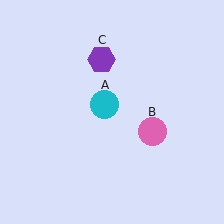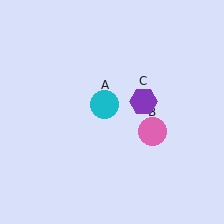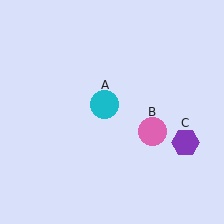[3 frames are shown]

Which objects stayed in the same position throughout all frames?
Cyan circle (object A) and pink circle (object B) remained stationary.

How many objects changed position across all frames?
1 object changed position: purple hexagon (object C).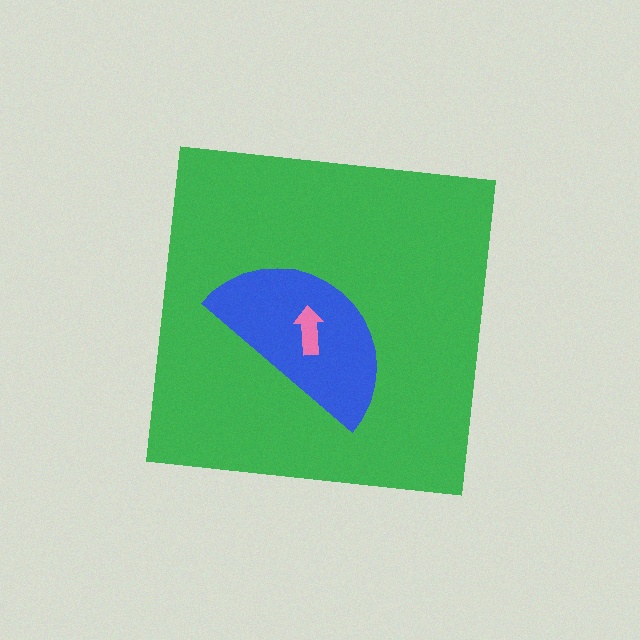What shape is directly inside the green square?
The blue semicircle.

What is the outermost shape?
The green square.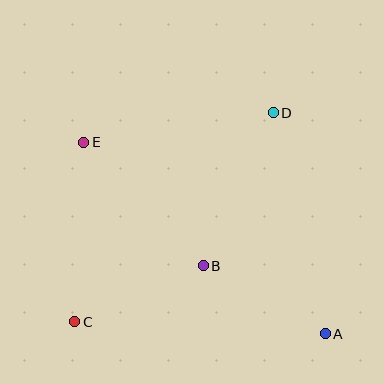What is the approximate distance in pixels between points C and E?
The distance between C and E is approximately 180 pixels.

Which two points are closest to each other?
Points A and B are closest to each other.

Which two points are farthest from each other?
Points A and E are farthest from each other.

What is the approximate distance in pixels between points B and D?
The distance between B and D is approximately 168 pixels.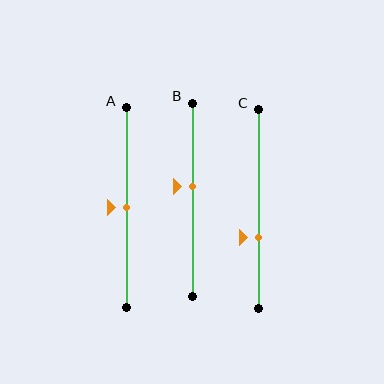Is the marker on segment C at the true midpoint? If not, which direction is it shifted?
No, the marker on segment C is shifted downward by about 14% of the segment length.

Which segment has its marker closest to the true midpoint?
Segment A has its marker closest to the true midpoint.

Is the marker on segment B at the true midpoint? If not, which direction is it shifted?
No, the marker on segment B is shifted upward by about 7% of the segment length.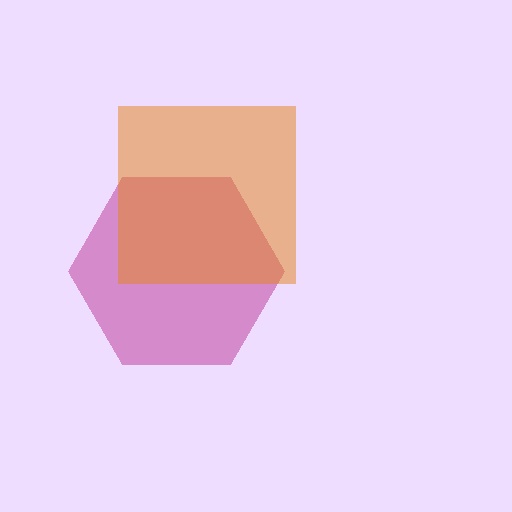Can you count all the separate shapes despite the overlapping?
Yes, there are 2 separate shapes.